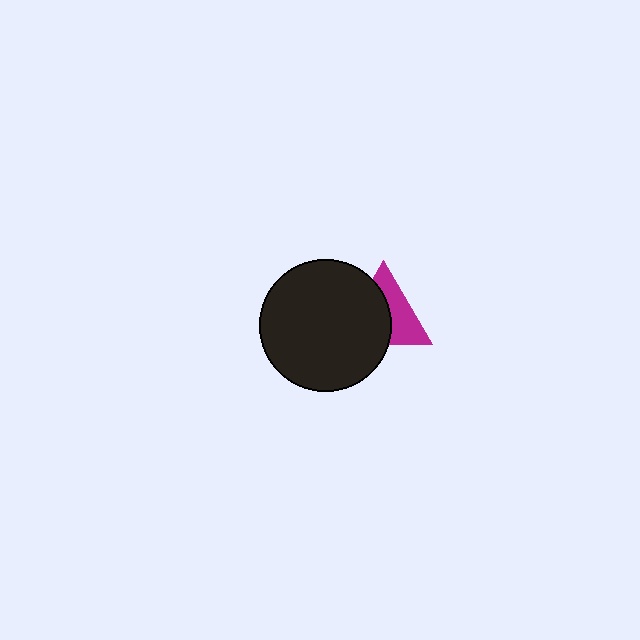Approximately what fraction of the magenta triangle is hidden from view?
Roughly 53% of the magenta triangle is hidden behind the black circle.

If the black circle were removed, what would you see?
You would see the complete magenta triangle.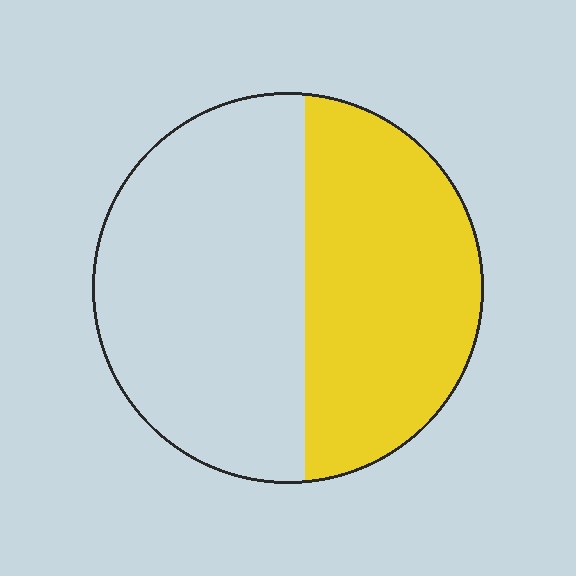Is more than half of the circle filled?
No.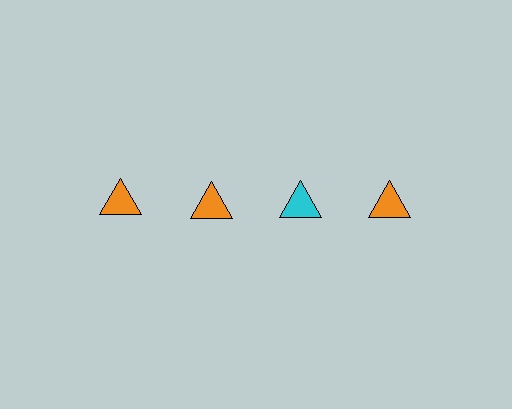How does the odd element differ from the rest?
It has a different color: cyan instead of orange.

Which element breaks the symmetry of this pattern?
The cyan triangle in the top row, center column breaks the symmetry. All other shapes are orange triangles.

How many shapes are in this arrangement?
There are 4 shapes arranged in a grid pattern.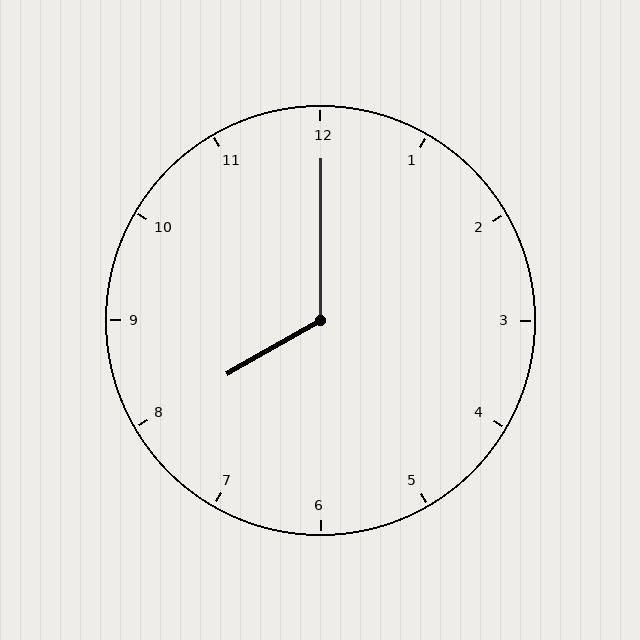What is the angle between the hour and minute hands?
Approximately 120 degrees.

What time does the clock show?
8:00.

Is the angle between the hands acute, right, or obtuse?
It is obtuse.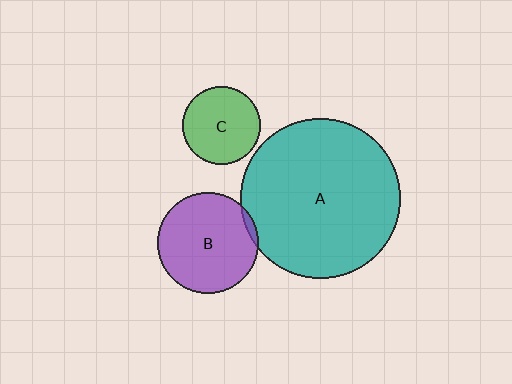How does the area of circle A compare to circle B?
Approximately 2.5 times.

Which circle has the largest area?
Circle A (teal).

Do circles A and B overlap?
Yes.